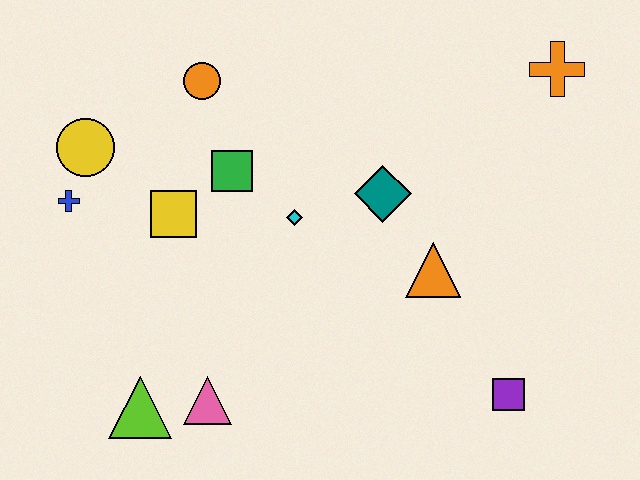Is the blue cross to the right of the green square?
No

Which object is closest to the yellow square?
The green square is closest to the yellow square.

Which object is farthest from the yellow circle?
The purple square is farthest from the yellow circle.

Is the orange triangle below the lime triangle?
No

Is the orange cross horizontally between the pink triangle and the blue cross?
No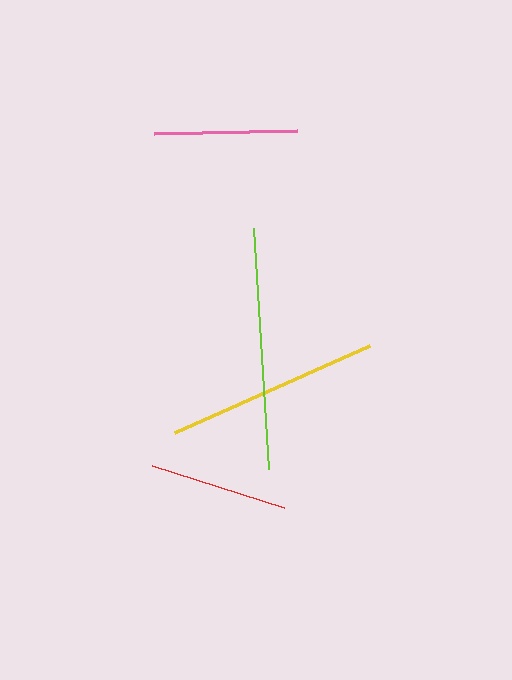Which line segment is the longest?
The lime line is the longest at approximately 242 pixels.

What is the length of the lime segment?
The lime segment is approximately 242 pixels long.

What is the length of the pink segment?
The pink segment is approximately 144 pixels long.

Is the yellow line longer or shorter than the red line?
The yellow line is longer than the red line.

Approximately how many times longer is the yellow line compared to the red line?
The yellow line is approximately 1.5 times the length of the red line.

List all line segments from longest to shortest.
From longest to shortest: lime, yellow, pink, red.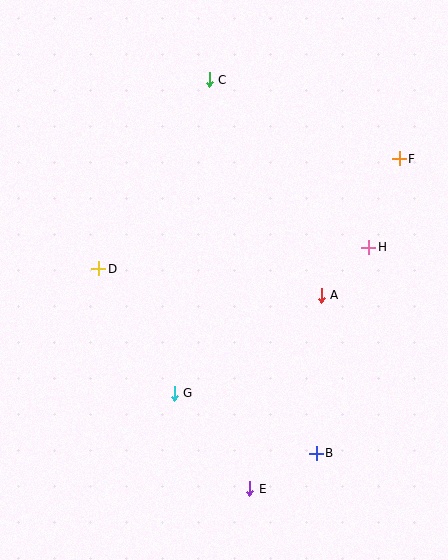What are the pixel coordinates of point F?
Point F is at (399, 159).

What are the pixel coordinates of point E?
Point E is at (250, 489).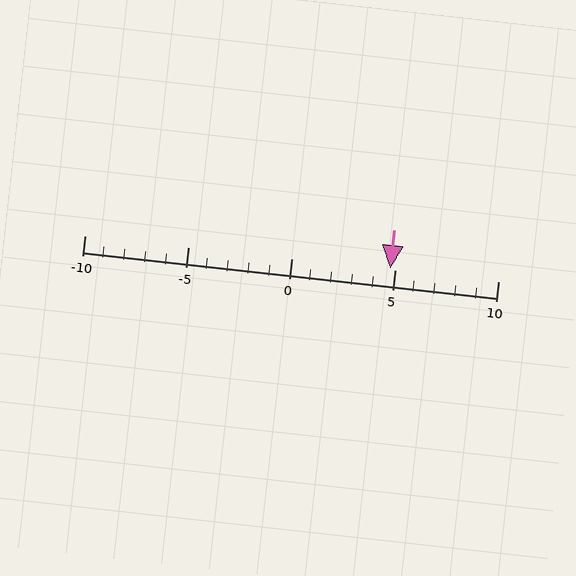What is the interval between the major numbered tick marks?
The major tick marks are spaced 5 units apart.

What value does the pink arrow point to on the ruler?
The pink arrow points to approximately 5.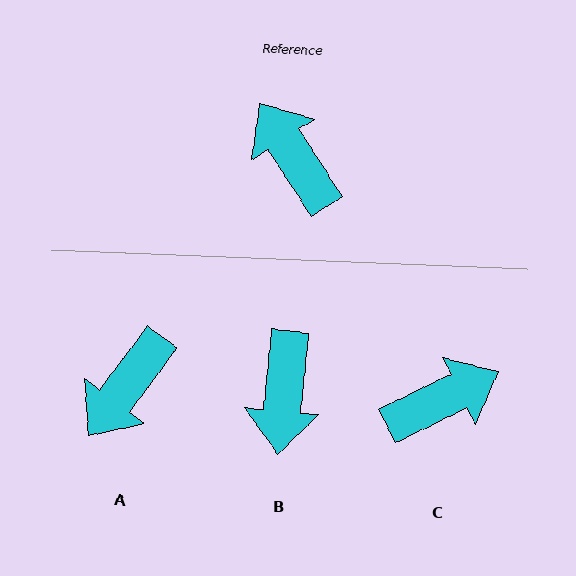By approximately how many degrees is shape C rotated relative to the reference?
Approximately 97 degrees clockwise.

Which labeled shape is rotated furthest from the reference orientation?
B, about 141 degrees away.